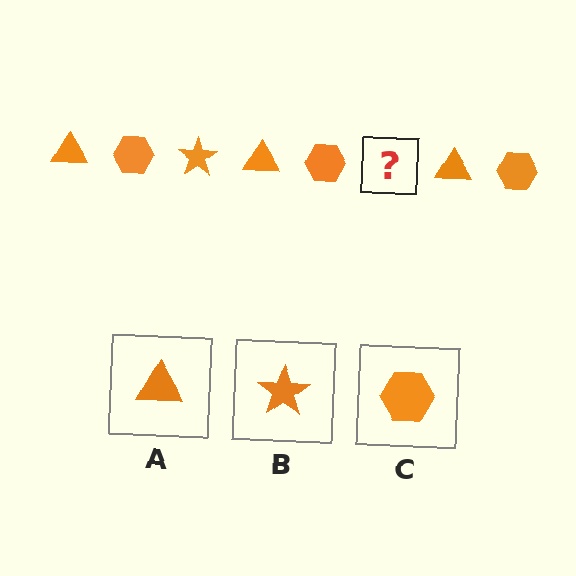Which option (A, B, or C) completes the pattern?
B.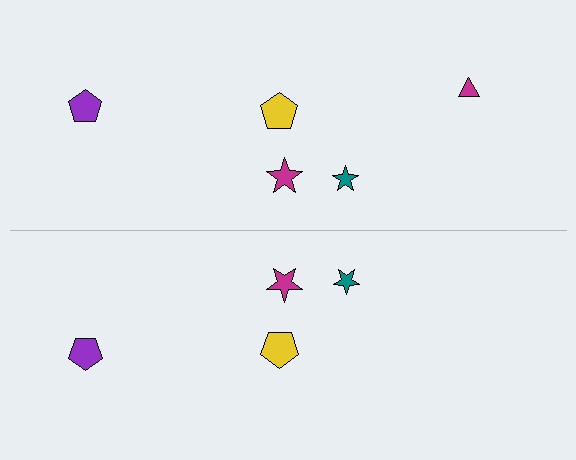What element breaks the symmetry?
A magenta triangle is missing from the bottom side.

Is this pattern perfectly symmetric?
No, the pattern is not perfectly symmetric. A magenta triangle is missing from the bottom side.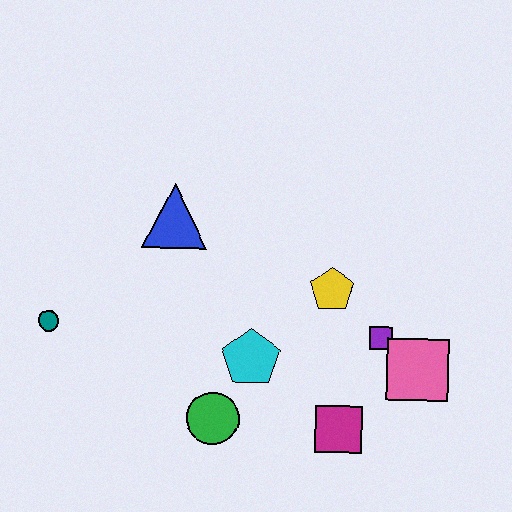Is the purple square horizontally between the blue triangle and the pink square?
Yes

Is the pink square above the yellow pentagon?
No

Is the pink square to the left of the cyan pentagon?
No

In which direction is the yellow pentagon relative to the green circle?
The yellow pentagon is above the green circle.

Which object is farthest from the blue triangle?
The pink square is farthest from the blue triangle.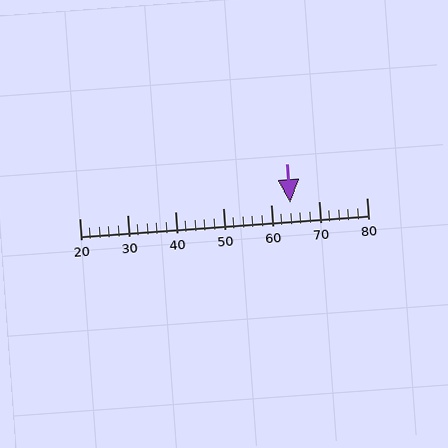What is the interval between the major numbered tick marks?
The major tick marks are spaced 10 units apart.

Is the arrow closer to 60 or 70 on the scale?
The arrow is closer to 60.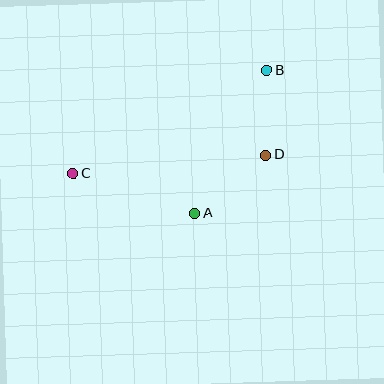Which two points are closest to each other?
Points B and D are closest to each other.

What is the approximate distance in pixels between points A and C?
The distance between A and C is approximately 128 pixels.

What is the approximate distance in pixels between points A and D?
The distance between A and D is approximately 92 pixels.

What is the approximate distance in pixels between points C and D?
The distance between C and D is approximately 194 pixels.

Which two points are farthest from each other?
Points B and C are farthest from each other.